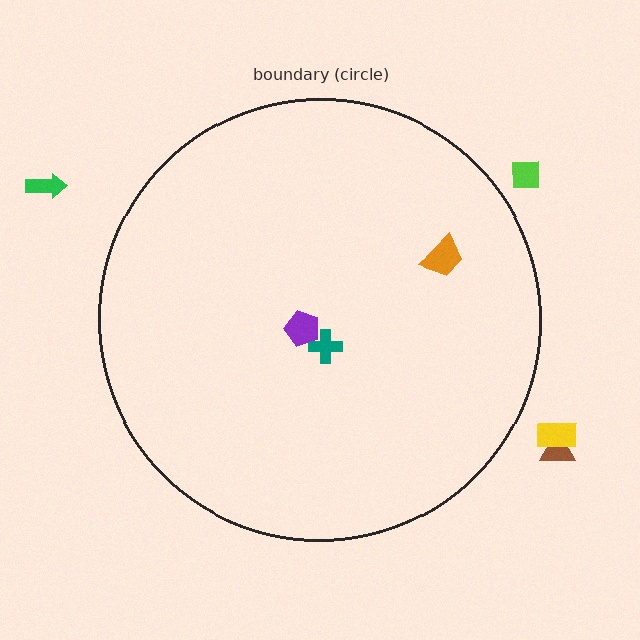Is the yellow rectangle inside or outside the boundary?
Outside.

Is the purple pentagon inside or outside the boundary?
Inside.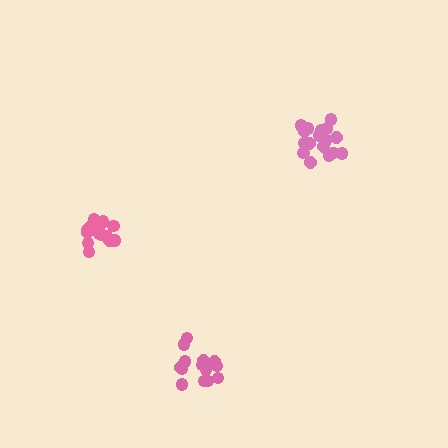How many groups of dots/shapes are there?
There are 3 groups.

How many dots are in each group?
Group 1: 15 dots, Group 2: 17 dots, Group 3: 18 dots (50 total).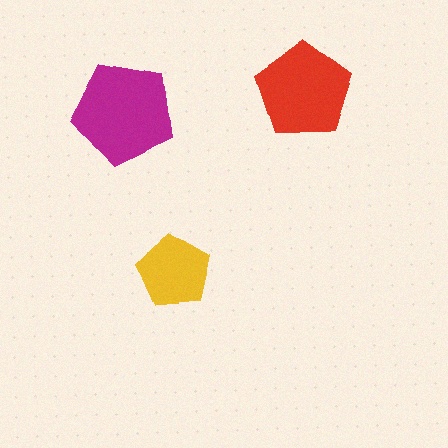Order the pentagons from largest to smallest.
the magenta one, the red one, the yellow one.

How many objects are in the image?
There are 3 objects in the image.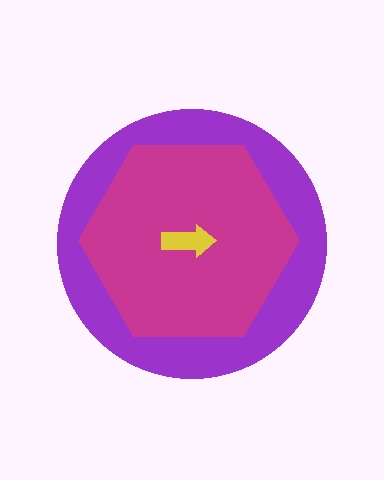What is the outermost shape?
The purple circle.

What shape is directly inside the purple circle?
The magenta hexagon.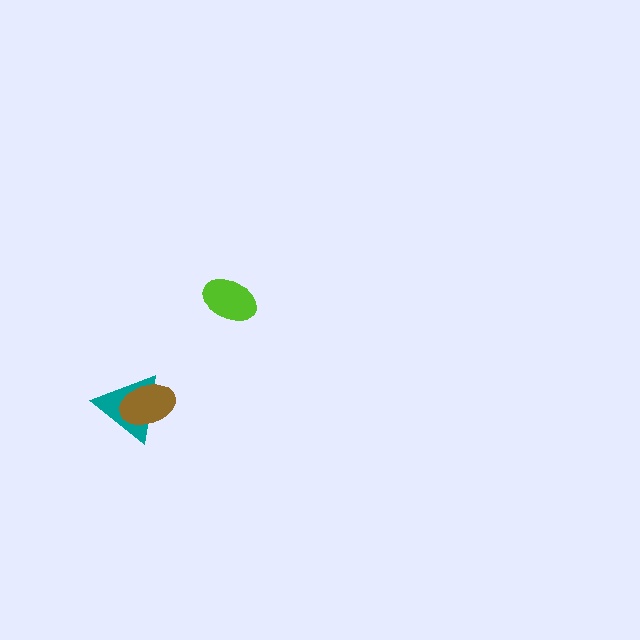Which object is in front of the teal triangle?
The brown ellipse is in front of the teal triangle.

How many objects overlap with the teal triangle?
1 object overlaps with the teal triangle.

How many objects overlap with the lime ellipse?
0 objects overlap with the lime ellipse.